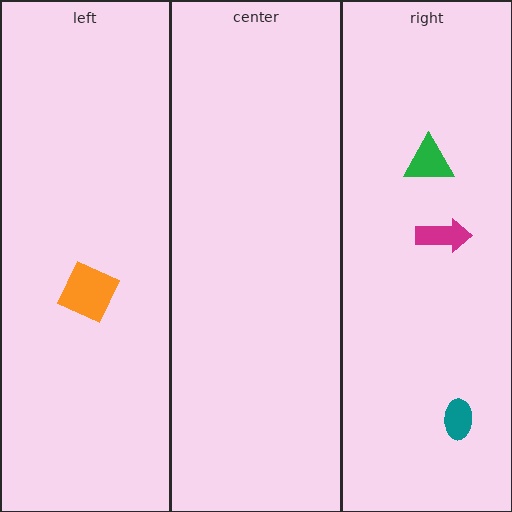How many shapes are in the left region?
1.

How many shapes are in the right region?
3.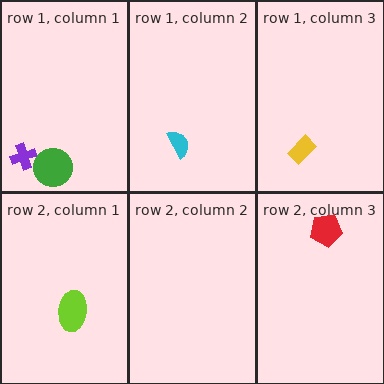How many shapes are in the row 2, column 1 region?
1.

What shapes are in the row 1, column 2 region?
The cyan semicircle.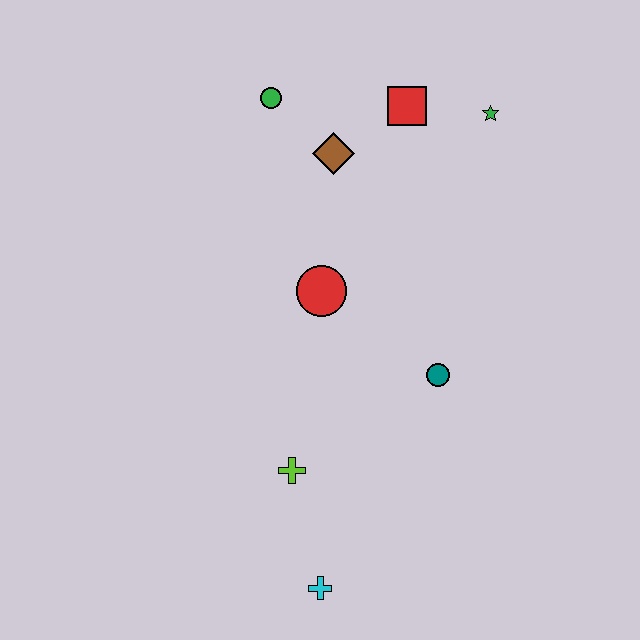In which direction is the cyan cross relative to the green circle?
The cyan cross is below the green circle.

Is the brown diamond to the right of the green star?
No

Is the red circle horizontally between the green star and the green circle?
Yes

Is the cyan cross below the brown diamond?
Yes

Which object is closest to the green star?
The red square is closest to the green star.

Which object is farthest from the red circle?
The cyan cross is farthest from the red circle.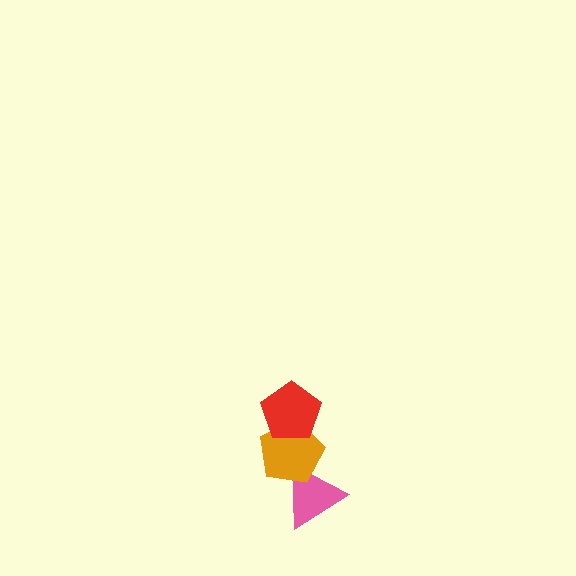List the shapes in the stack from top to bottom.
From top to bottom: the red pentagon, the orange pentagon, the pink triangle.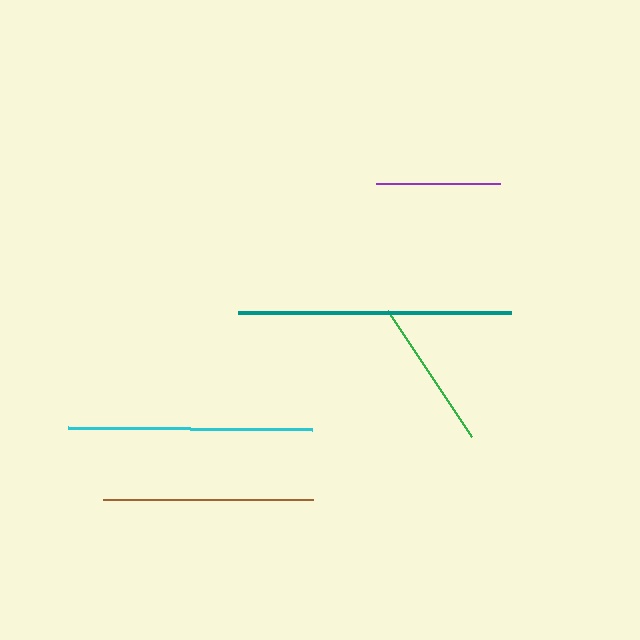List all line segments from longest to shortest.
From longest to shortest: teal, cyan, brown, green, purple.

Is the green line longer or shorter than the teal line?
The teal line is longer than the green line.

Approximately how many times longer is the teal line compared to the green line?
The teal line is approximately 1.8 times the length of the green line.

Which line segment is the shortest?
The purple line is the shortest at approximately 124 pixels.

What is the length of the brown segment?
The brown segment is approximately 210 pixels long.